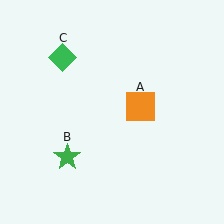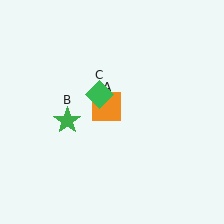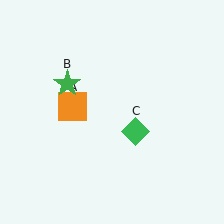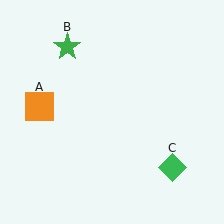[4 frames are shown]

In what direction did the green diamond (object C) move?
The green diamond (object C) moved down and to the right.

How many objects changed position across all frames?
3 objects changed position: orange square (object A), green star (object B), green diamond (object C).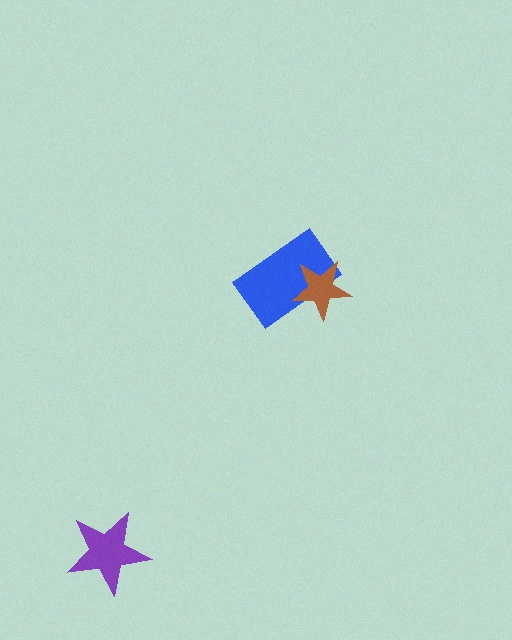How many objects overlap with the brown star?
1 object overlaps with the brown star.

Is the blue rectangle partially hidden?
Yes, it is partially covered by another shape.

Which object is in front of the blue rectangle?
The brown star is in front of the blue rectangle.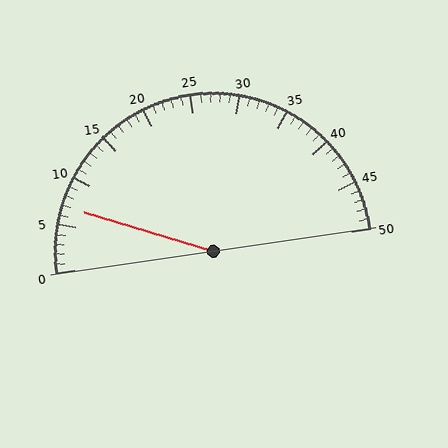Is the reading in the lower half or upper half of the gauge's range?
The reading is in the lower half of the range (0 to 50).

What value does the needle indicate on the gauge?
The needle indicates approximately 7.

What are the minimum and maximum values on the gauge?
The gauge ranges from 0 to 50.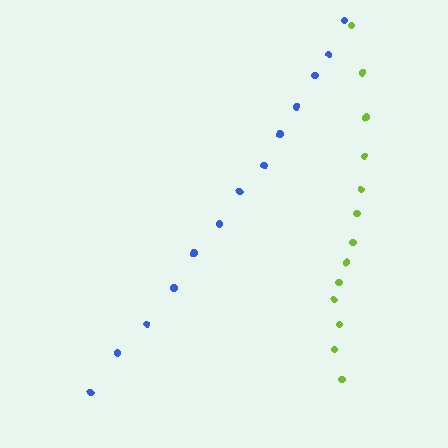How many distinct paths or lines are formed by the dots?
There are 2 distinct paths.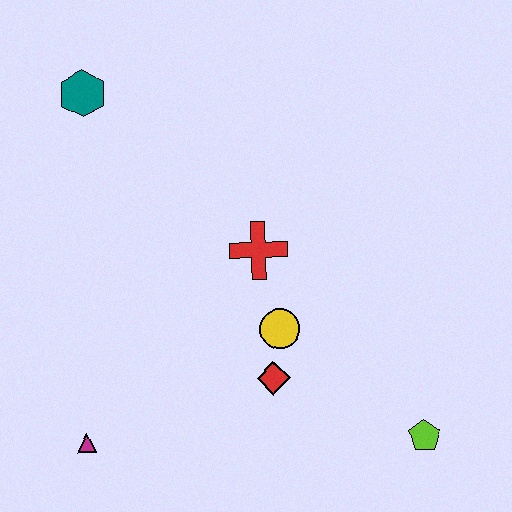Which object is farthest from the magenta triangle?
The teal hexagon is farthest from the magenta triangle.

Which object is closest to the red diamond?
The yellow circle is closest to the red diamond.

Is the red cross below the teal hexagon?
Yes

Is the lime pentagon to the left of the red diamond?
No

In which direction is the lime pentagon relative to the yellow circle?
The lime pentagon is to the right of the yellow circle.